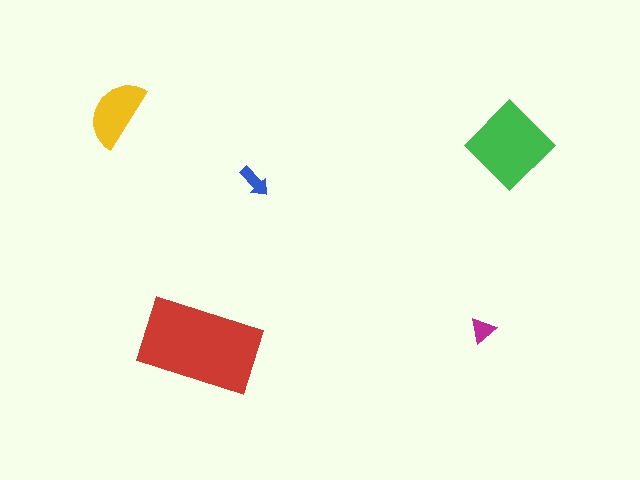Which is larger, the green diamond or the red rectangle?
The red rectangle.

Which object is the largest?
The red rectangle.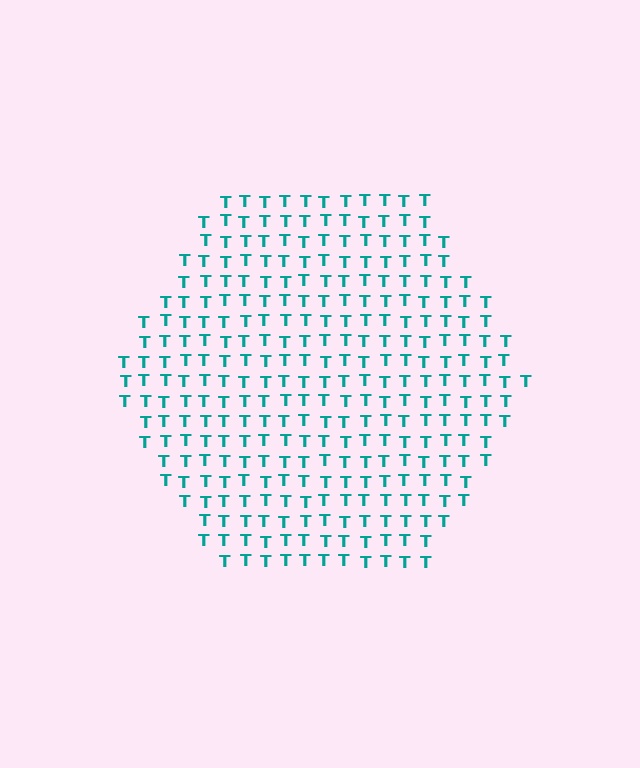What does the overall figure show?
The overall figure shows a hexagon.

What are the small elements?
The small elements are letter T's.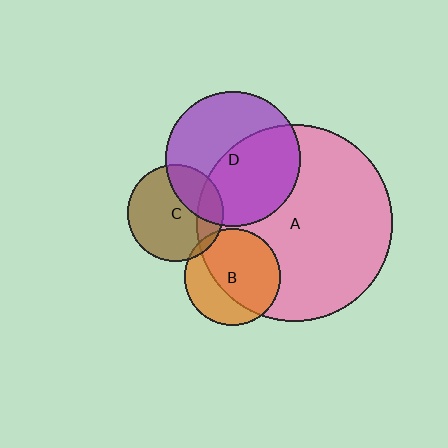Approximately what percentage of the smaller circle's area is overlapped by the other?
Approximately 65%.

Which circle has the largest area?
Circle A (pink).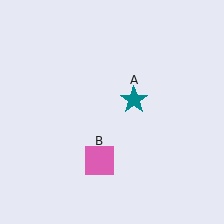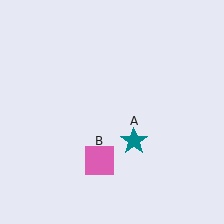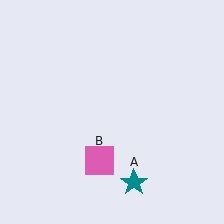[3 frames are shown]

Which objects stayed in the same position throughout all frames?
Pink square (object B) remained stationary.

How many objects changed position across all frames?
1 object changed position: teal star (object A).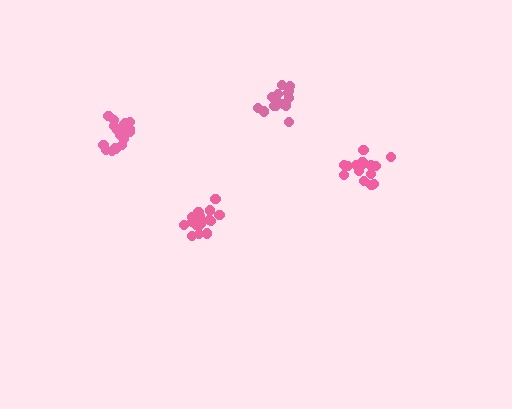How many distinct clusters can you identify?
There are 4 distinct clusters.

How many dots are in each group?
Group 1: 18 dots, Group 2: 17 dots, Group 3: 16 dots, Group 4: 15 dots (66 total).